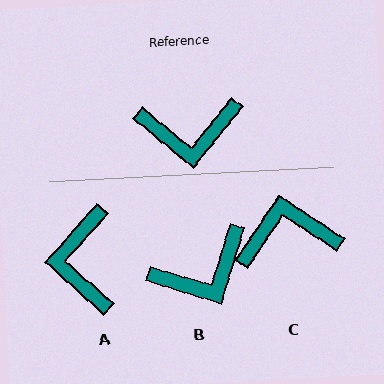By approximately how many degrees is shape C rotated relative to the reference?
Approximately 175 degrees clockwise.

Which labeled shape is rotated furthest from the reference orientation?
C, about 175 degrees away.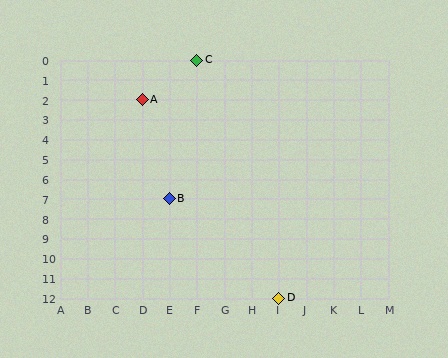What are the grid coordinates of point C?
Point C is at grid coordinates (F, 0).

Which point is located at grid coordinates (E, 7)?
Point B is at (E, 7).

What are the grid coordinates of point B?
Point B is at grid coordinates (E, 7).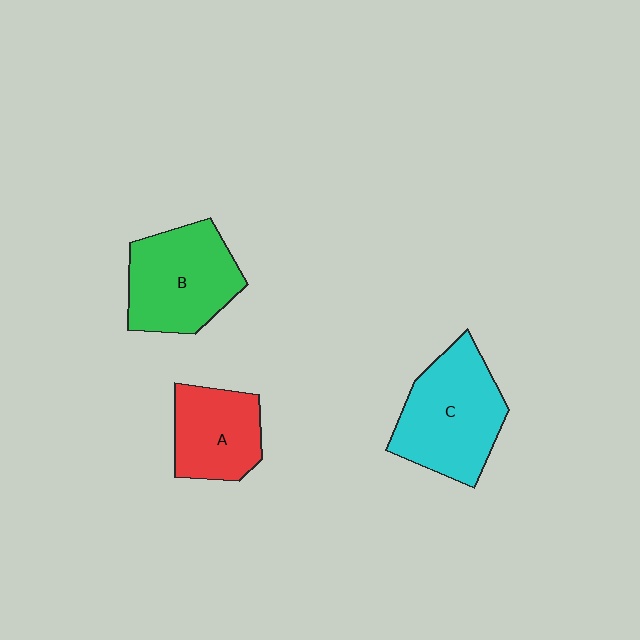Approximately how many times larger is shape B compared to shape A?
Approximately 1.3 times.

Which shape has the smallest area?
Shape A (red).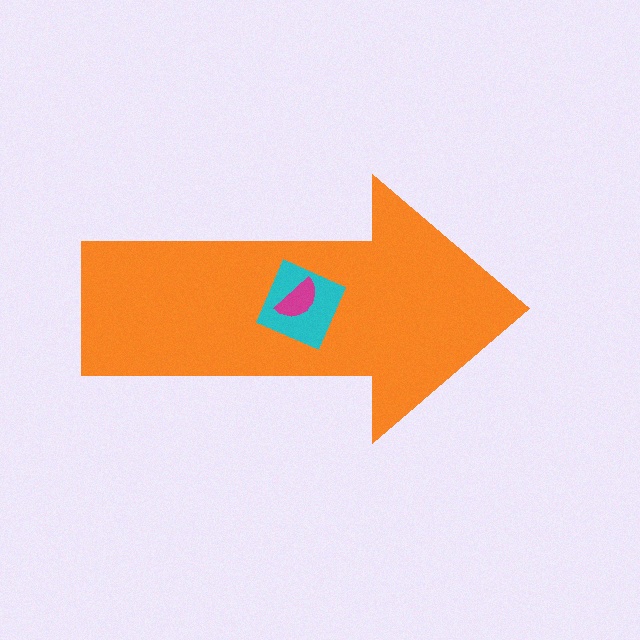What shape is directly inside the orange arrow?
The cyan diamond.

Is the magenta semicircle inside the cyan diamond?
Yes.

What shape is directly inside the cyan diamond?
The magenta semicircle.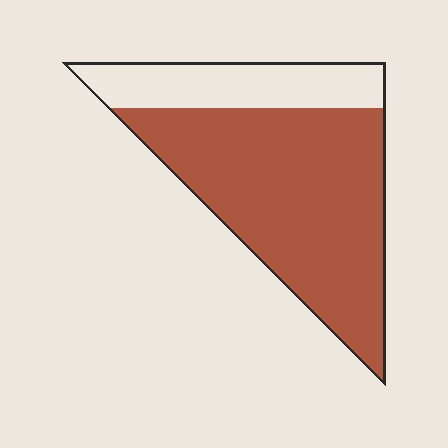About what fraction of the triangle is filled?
About three quarters (3/4).